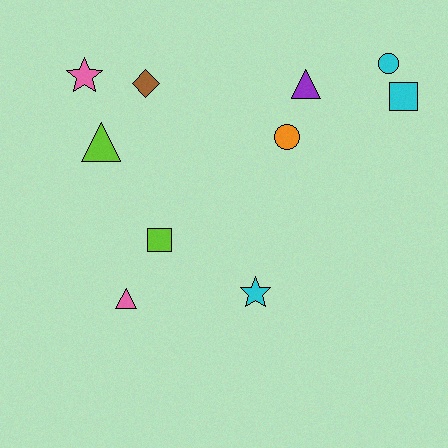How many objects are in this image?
There are 10 objects.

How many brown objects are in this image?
There is 1 brown object.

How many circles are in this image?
There are 2 circles.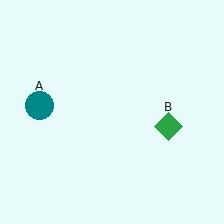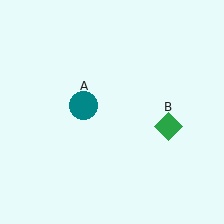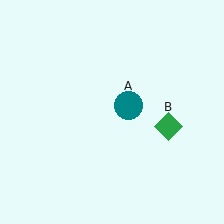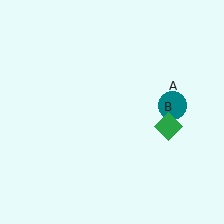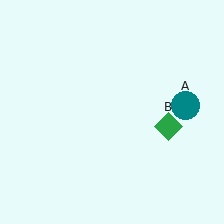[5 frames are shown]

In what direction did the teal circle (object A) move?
The teal circle (object A) moved right.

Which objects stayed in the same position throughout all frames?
Green diamond (object B) remained stationary.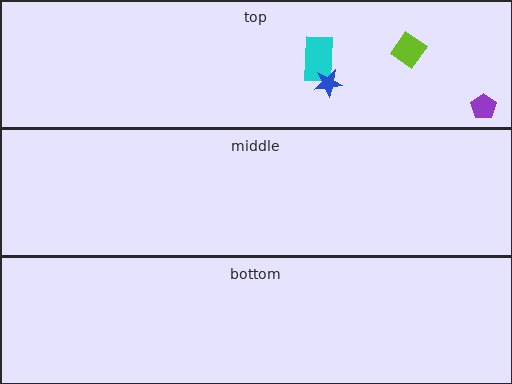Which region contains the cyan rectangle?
The top region.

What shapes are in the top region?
The cyan rectangle, the blue star, the purple pentagon, the lime diamond.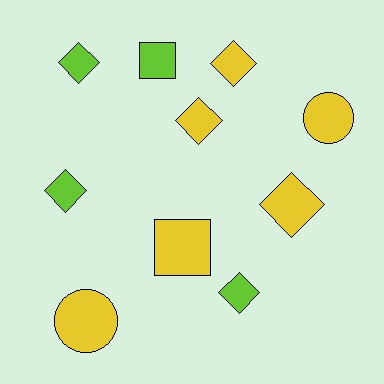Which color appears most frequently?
Yellow, with 6 objects.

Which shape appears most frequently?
Diamond, with 6 objects.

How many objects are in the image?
There are 10 objects.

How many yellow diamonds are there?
There are 3 yellow diamonds.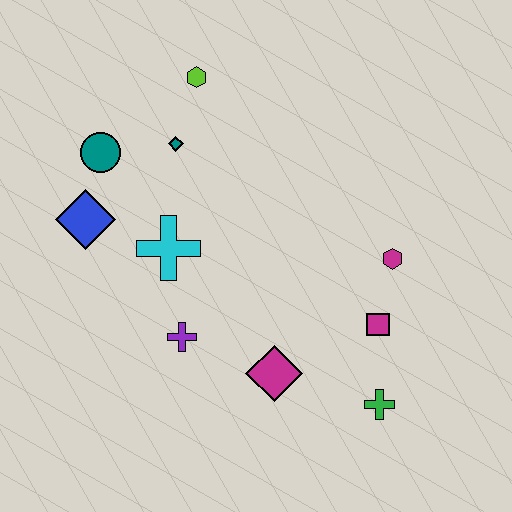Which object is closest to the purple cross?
The cyan cross is closest to the purple cross.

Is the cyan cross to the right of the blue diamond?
Yes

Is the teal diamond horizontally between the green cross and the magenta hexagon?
No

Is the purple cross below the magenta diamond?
No